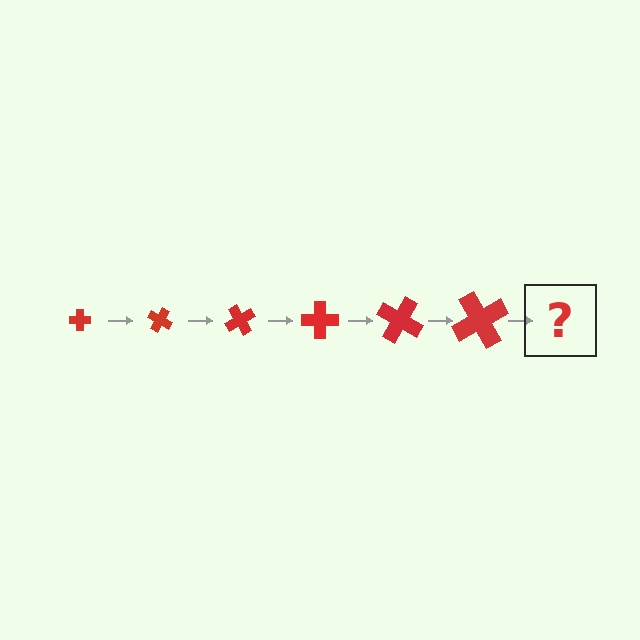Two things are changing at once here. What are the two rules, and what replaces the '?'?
The two rules are that the cross grows larger each step and it rotates 30 degrees each step. The '?' should be a cross, larger than the previous one and rotated 180 degrees from the start.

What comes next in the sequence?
The next element should be a cross, larger than the previous one and rotated 180 degrees from the start.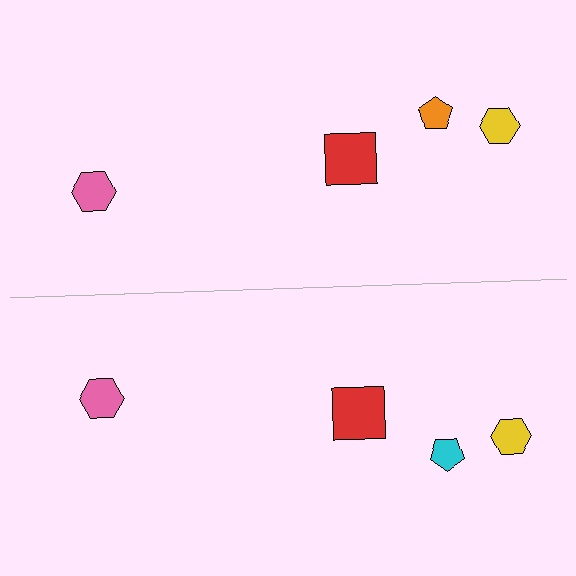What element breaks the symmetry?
The cyan pentagon on the bottom side breaks the symmetry — its mirror counterpart is orange.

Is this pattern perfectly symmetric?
No, the pattern is not perfectly symmetric. The cyan pentagon on the bottom side breaks the symmetry — its mirror counterpart is orange.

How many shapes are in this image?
There are 8 shapes in this image.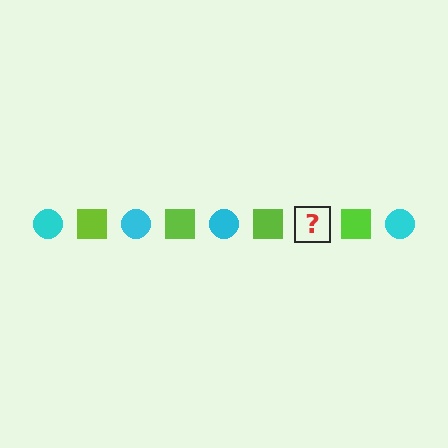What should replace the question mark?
The question mark should be replaced with a cyan circle.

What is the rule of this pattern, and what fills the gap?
The rule is that the pattern alternates between cyan circle and lime square. The gap should be filled with a cyan circle.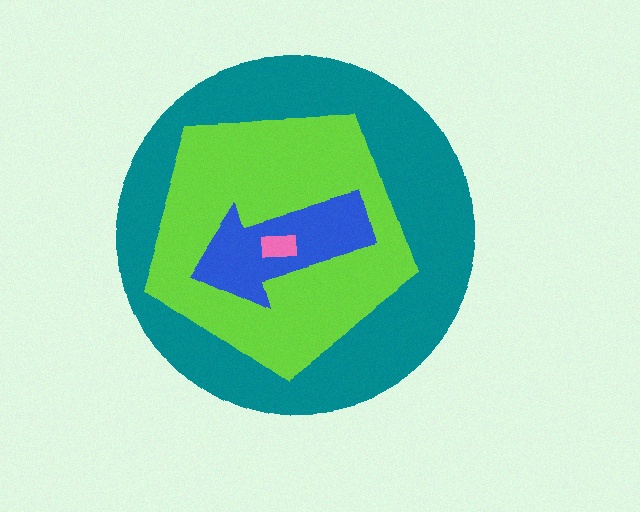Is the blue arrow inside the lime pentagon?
Yes.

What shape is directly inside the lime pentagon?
The blue arrow.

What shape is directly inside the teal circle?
The lime pentagon.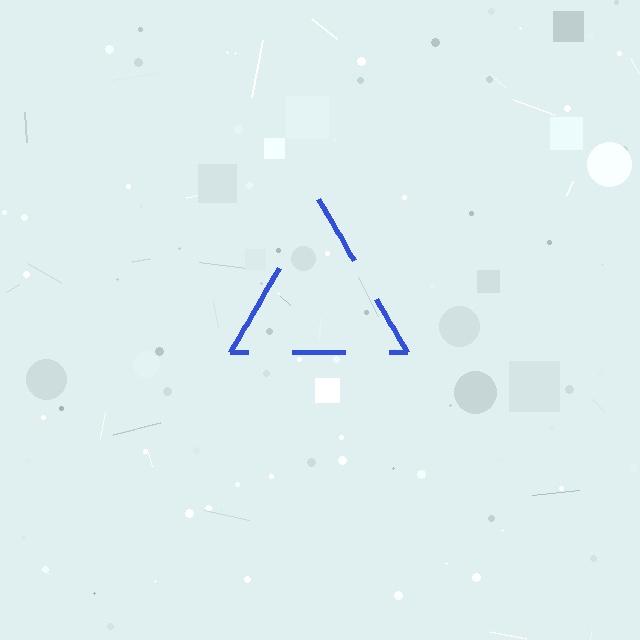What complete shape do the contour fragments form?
The contour fragments form a triangle.